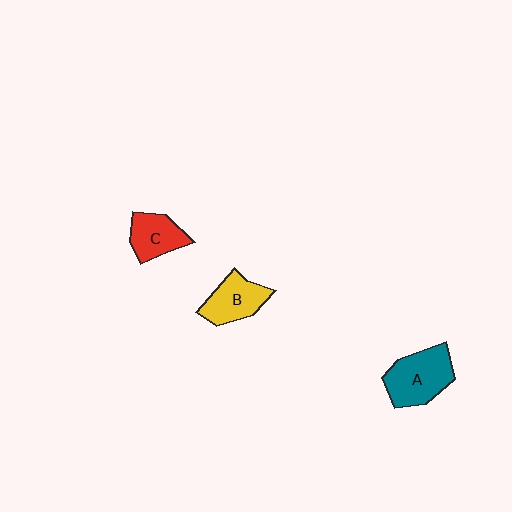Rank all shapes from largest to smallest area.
From largest to smallest: A (teal), B (yellow), C (red).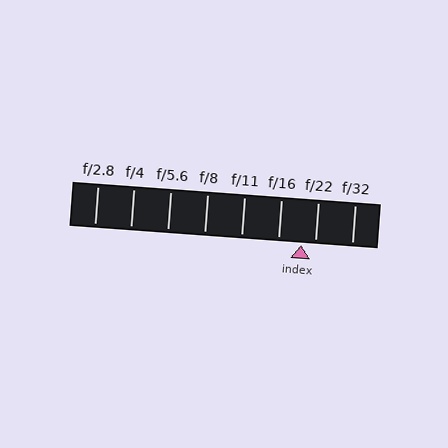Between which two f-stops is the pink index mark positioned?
The index mark is between f/16 and f/22.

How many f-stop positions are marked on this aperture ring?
There are 8 f-stop positions marked.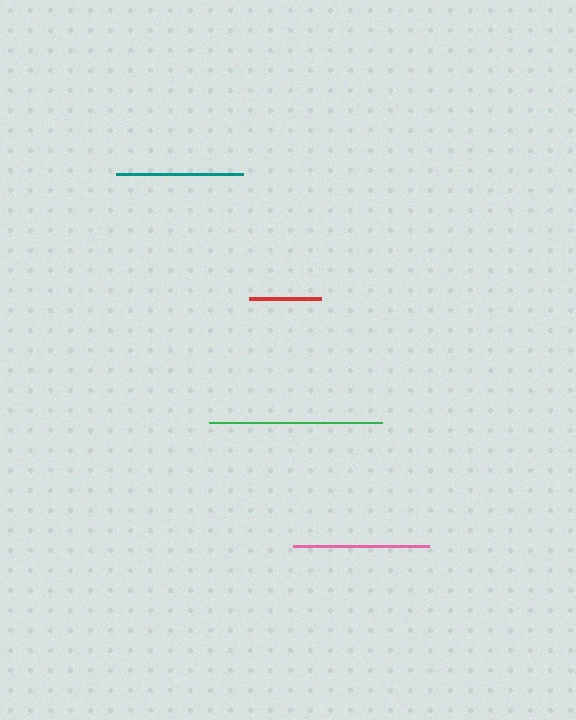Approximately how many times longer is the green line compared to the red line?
The green line is approximately 2.4 times the length of the red line.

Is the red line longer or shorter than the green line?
The green line is longer than the red line.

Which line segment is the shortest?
The red line is the shortest at approximately 73 pixels.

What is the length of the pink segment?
The pink segment is approximately 136 pixels long.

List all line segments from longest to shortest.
From longest to shortest: green, pink, teal, red.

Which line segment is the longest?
The green line is the longest at approximately 173 pixels.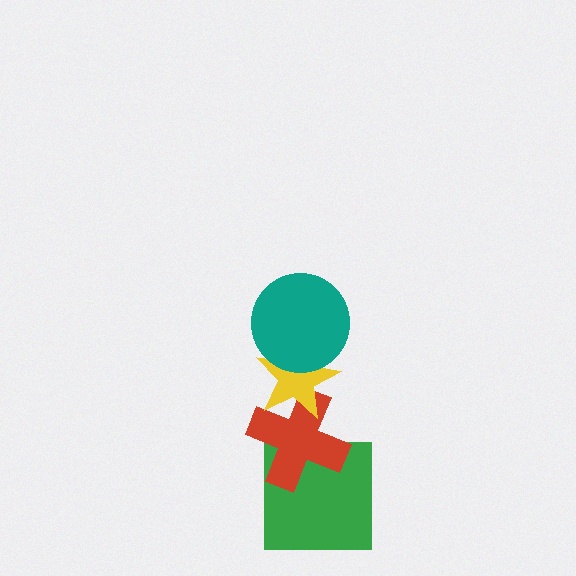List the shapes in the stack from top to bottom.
From top to bottom: the teal circle, the yellow star, the red cross, the green square.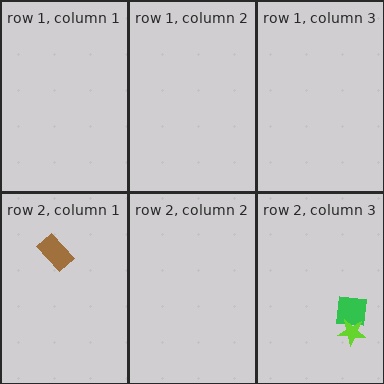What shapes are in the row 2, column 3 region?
The green square, the lime star.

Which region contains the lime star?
The row 2, column 3 region.